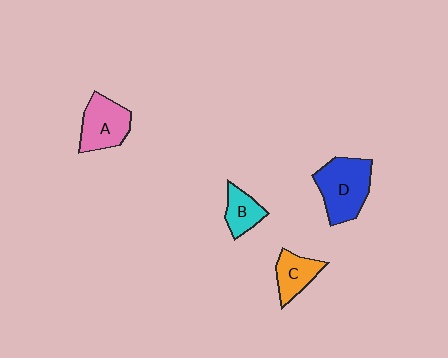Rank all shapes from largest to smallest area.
From largest to smallest: D (blue), A (pink), C (orange), B (cyan).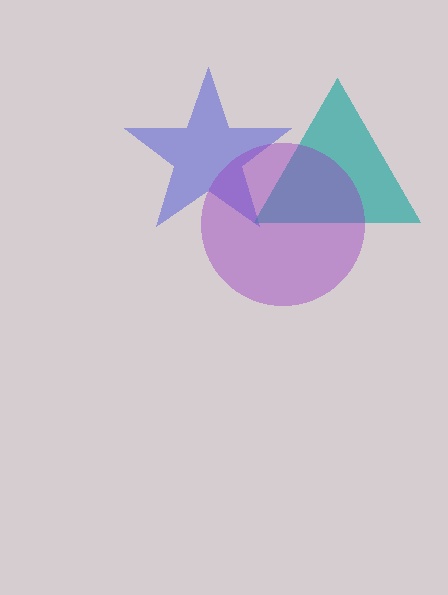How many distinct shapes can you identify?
There are 3 distinct shapes: a blue star, a teal triangle, a purple circle.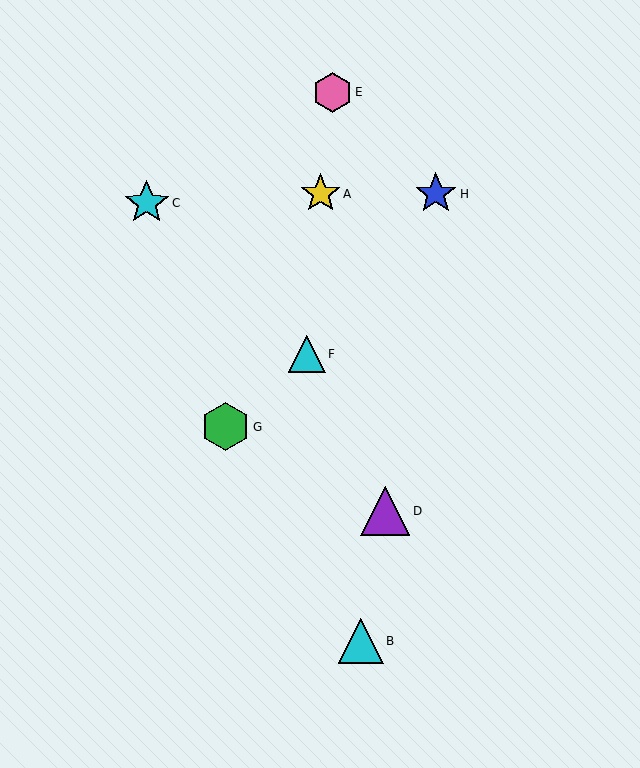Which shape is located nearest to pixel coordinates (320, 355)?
The cyan triangle (labeled F) at (307, 354) is nearest to that location.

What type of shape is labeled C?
Shape C is a cyan star.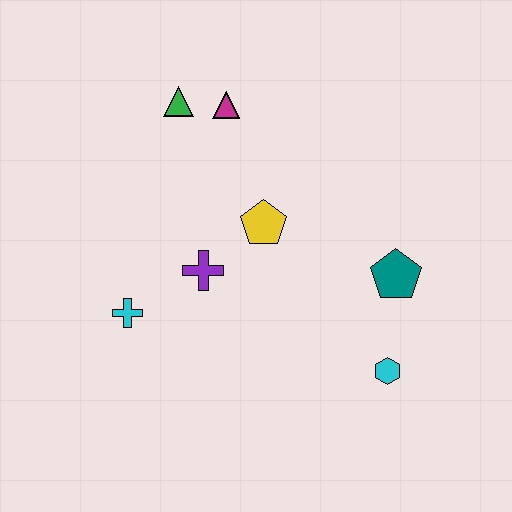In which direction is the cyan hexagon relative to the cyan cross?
The cyan hexagon is to the right of the cyan cross.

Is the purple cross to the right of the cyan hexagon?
No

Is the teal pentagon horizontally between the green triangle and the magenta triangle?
No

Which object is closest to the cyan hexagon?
The teal pentagon is closest to the cyan hexagon.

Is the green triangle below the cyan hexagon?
No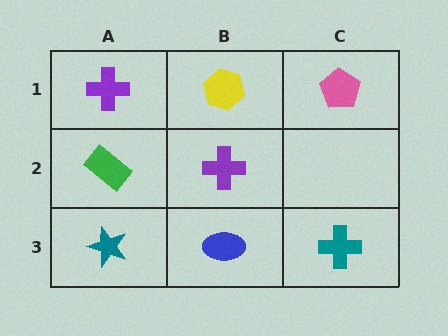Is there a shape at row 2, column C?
No, that cell is empty.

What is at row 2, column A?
A green rectangle.